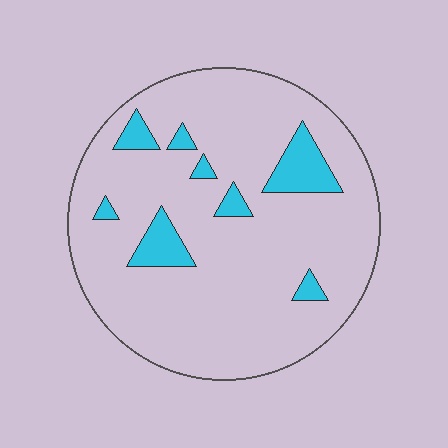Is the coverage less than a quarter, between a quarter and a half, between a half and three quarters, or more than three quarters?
Less than a quarter.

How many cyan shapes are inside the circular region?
8.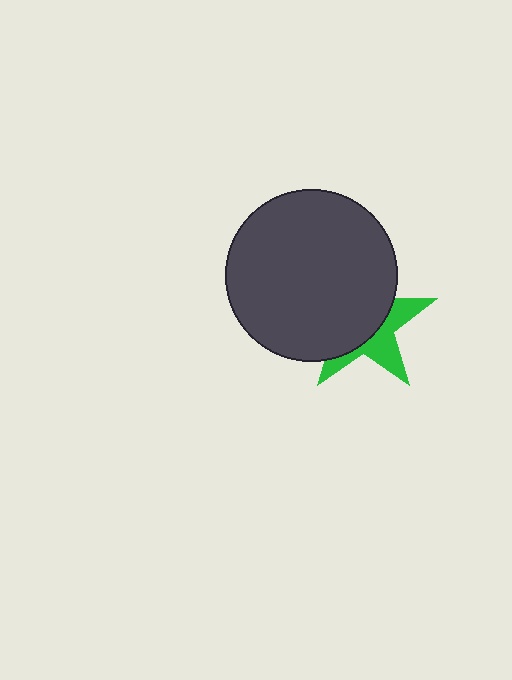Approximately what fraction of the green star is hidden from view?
Roughly 62% of the green star is hidden behind the dark gray circle.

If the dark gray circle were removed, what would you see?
You would see the complete green star.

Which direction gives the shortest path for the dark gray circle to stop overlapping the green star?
Moving toward the upper-left gives the shortest separation.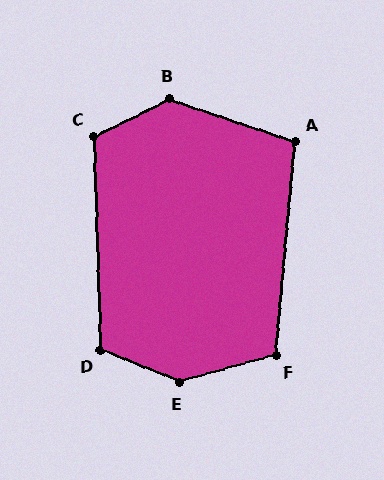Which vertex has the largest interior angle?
E, at approximately 142 degrees.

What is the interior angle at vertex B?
Approximately 135 degrees (obtuse).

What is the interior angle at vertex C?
Approximately 114 degrees (obtuse).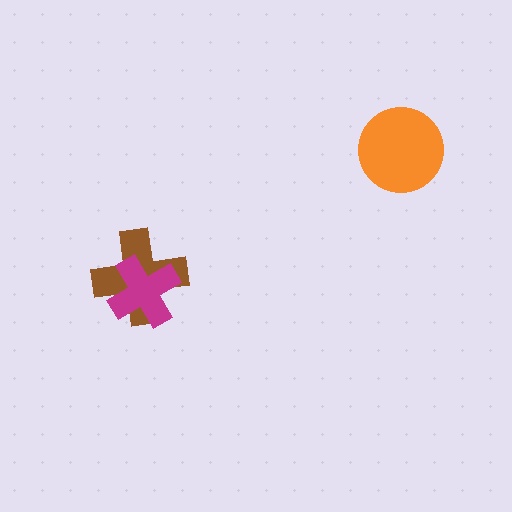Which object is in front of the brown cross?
The magenta cross is in front of the brown cross.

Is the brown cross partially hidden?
Yes, it is partially covered by another shape.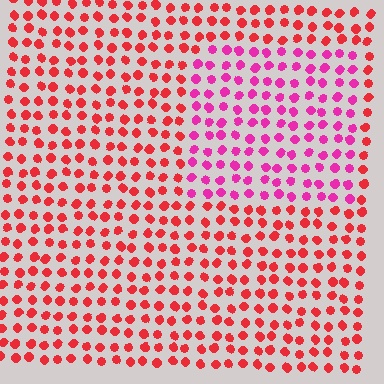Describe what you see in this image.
The image is filled with small red elements in a uniform arrangement. A rectangle-shaped region is visible where the elements are tinted to a slightly different hue, forming a subtle color boundary.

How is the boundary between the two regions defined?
The boundary is defined purely by a slight shift in hue (about 38 degrees). Spacing, size, and orientation are identical on both sides.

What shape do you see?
I see a rectangle.